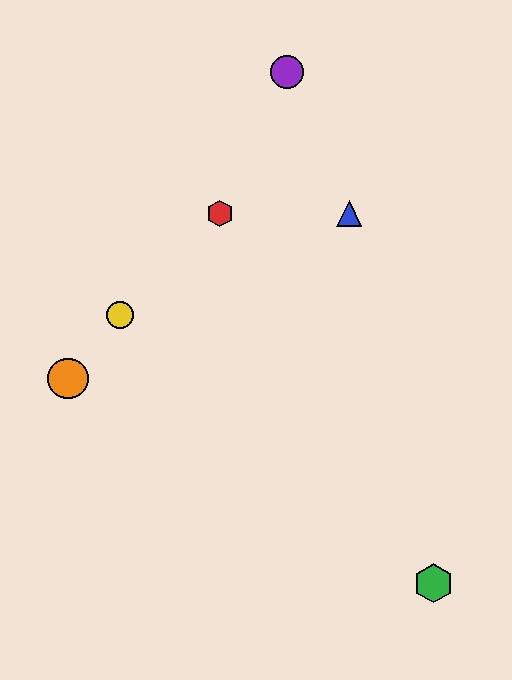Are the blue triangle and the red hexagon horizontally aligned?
Yes, both are at y≈214.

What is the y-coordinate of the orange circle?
The orange circle is at y≈378.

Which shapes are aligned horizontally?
The red hexagon, the blue triangle are aligned horizontally.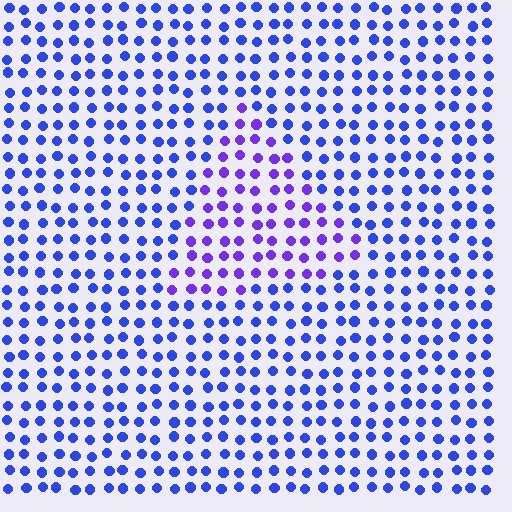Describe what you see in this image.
The image is filled with small blue elements in a uniform arrangement. A triangle-shaped region is visible where the elements are tinted to a slightly different hue, forming a subtle color boundary.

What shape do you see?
I see a triangle.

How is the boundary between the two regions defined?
The boundary is defined purely by a slight shift in hue (about 33 degrees). Spacing, size, and orientation are identical on both sides.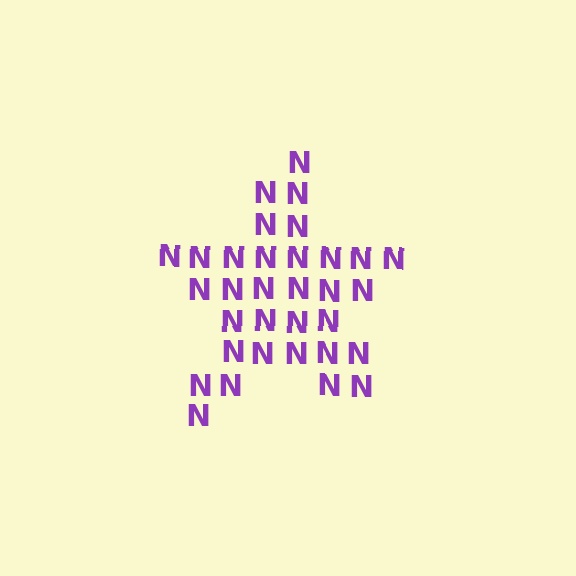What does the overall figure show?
The overall figure shows a star.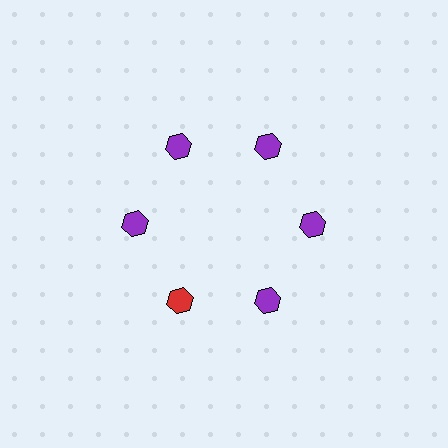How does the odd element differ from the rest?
It has a different color: red instead of purple.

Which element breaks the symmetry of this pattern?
The red hexagon at roughly the 7 o'clock position breaks the symmetry. All other shapes are purple hexagons.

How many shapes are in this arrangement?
There are 6 shapes arranged in a ring pattern.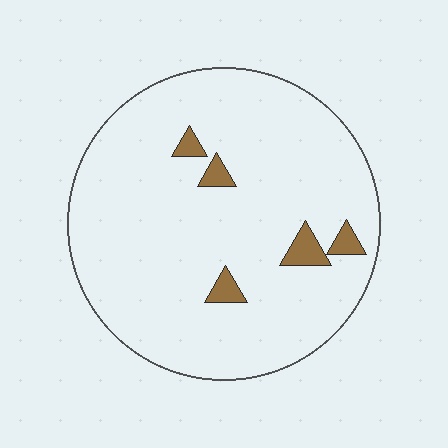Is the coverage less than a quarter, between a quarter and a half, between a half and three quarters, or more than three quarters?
Less than a quarter.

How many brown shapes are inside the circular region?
5.